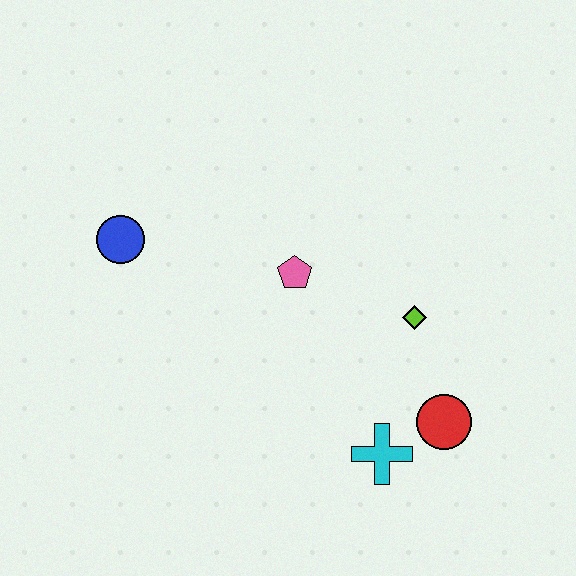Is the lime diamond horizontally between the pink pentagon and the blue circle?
No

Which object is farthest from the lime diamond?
The blue circle is farthest from the lime diamond.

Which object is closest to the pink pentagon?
The lime diamond is closest to the pink pentagon.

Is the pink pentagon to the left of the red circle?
Yes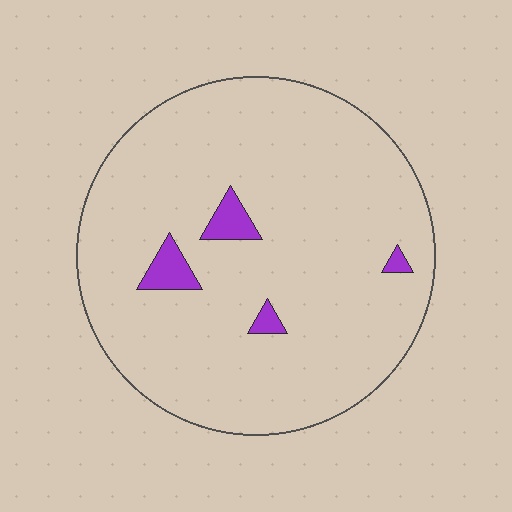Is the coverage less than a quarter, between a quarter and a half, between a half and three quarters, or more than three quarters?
Less than a quarter.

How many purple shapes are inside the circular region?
4.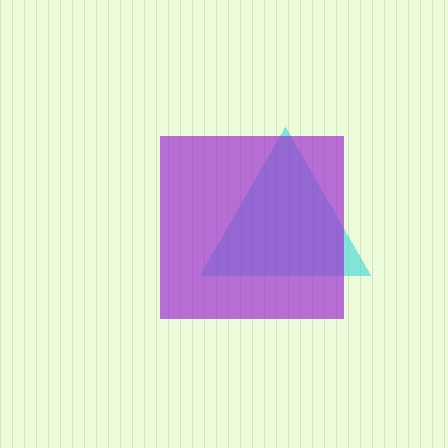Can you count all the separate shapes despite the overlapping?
Yes, there are 2 separate shapes.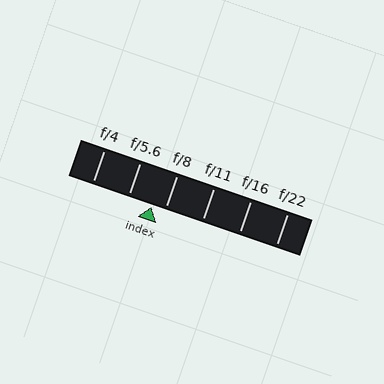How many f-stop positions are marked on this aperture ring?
There are 6 f-stop positions marked.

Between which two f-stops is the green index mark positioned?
The index mark is between f/5.6 and f/8.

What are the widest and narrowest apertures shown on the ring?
The widest aperture shown is f/4 and the narrowest is f/22.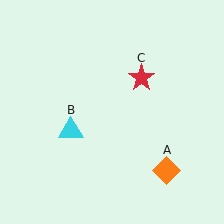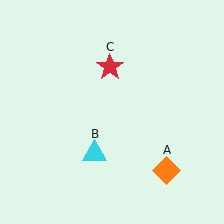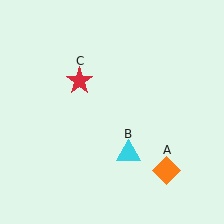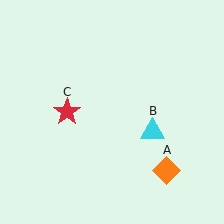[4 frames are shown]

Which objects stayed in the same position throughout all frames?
Orange diamond (object A) remained stationary.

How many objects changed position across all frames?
2 objects changed position: cyan triangle (object B), red star (object C).